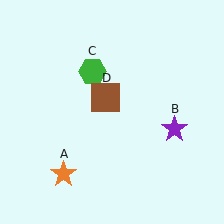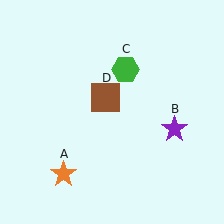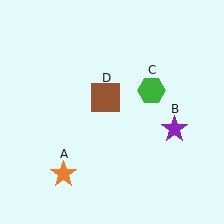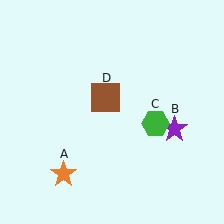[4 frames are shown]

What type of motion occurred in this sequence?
The green hexagon (object C) rotated clockwise around the center of the scene.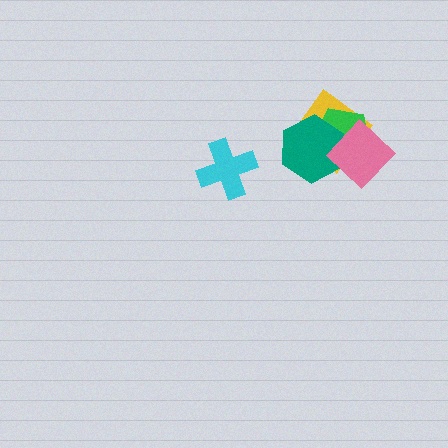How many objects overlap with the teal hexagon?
3 objects overlap with the teal hexagon.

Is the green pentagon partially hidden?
Yes, it is partially covered by another shape.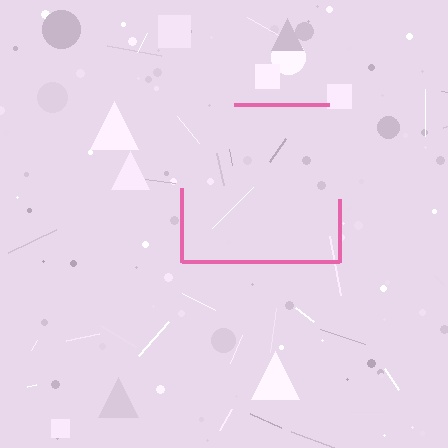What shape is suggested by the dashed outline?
The dashed outline suggests a square.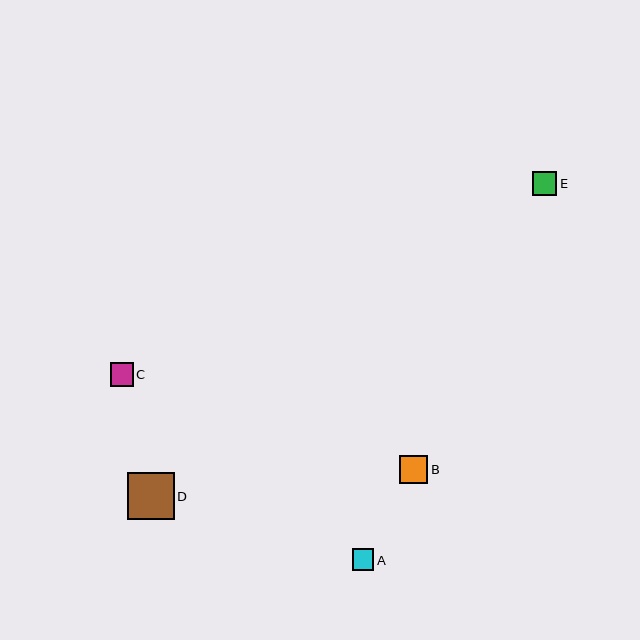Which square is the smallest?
Square A is the smallest with a size of approximately 22 pixels.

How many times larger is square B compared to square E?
Square B is approximately 1.2 times the size of square E.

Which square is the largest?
Square D is the largest with a size of approximately 47 pixels.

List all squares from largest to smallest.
From largest to smallest: D, B, E, C, A.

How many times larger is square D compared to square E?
Square D is approximately 1.9 times the size of square E.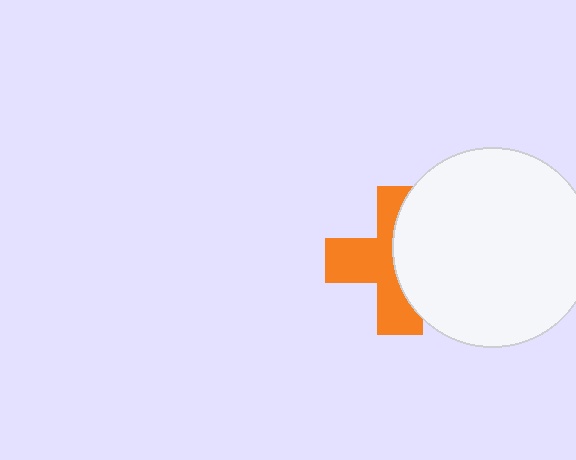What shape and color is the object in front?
The object in front is a white circle.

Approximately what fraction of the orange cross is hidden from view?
Roughly 47% of the orange cross is hidden behind the white circle.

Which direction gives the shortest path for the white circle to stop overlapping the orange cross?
Moving right gives the shortest separation.